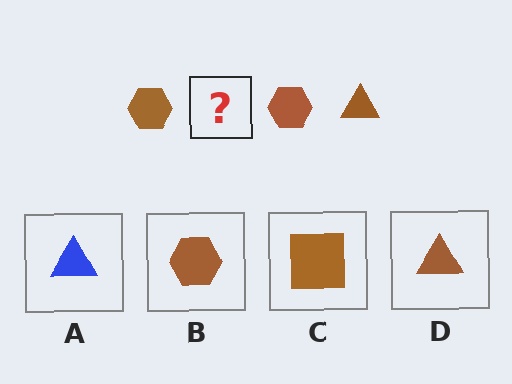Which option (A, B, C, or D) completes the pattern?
D.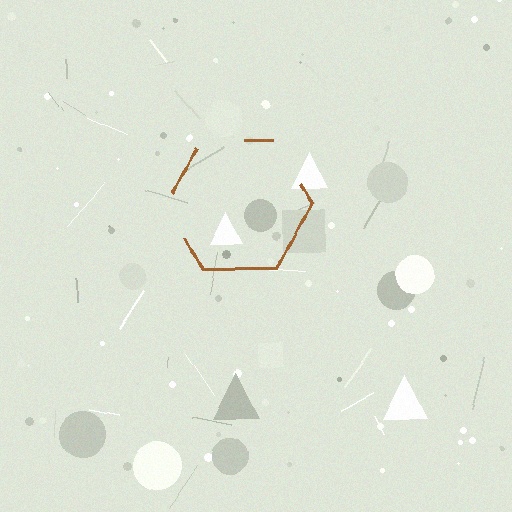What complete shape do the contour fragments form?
The contour fragments form a hexagon.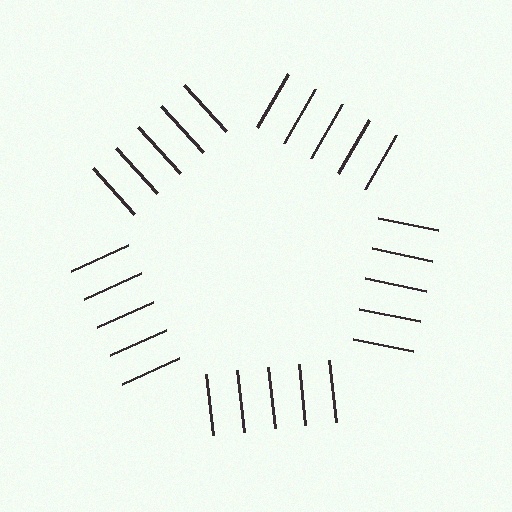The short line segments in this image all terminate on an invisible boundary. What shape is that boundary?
An illusory pentagon — the line segments terminate on its edges but no continuous stroke is drawn.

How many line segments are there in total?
25 — 5 along each of the 5 edges.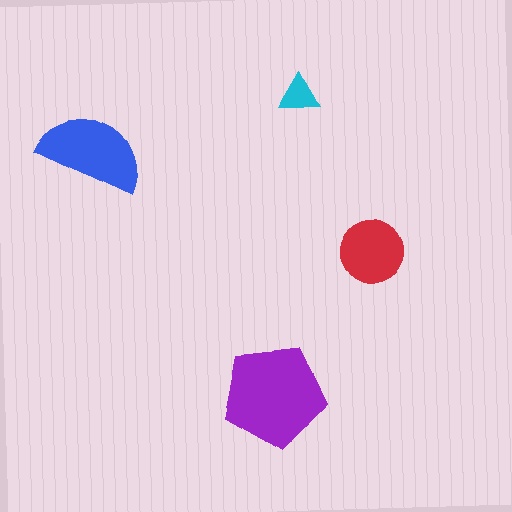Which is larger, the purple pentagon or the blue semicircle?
The purple pentagon.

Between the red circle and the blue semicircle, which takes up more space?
The blue semicircle.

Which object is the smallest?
The cyan triangle.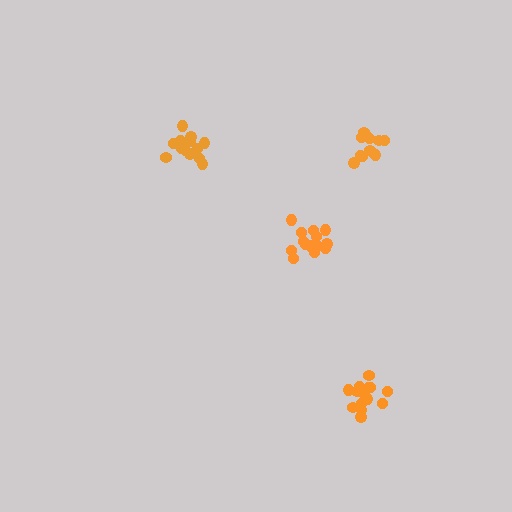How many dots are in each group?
Group 1: 14 dots, Group 2: 13 dots, Group 3: 14 dots, Group 4: 15 dots (56 total).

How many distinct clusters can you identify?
There are 4 distinct clusters.